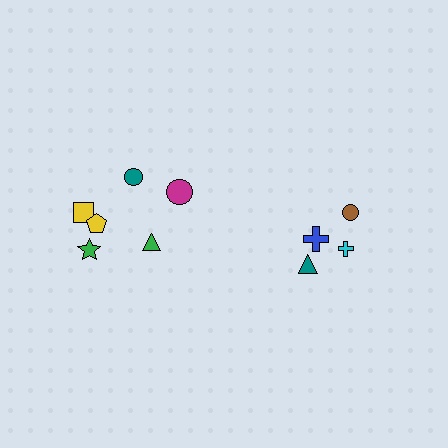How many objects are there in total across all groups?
There are 10 objects.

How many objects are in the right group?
There are 4 objects.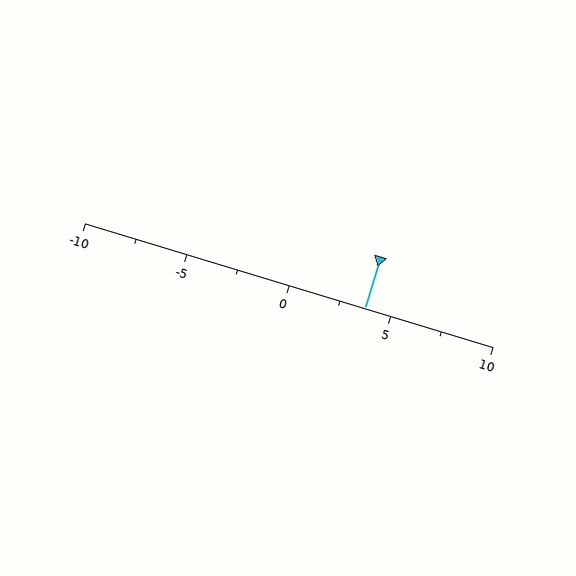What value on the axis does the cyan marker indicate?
The marker indicates approximately 3.8.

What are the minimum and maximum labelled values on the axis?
The axis runs from -10 to 10.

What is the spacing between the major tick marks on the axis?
The major ticks are spaced 5 apart.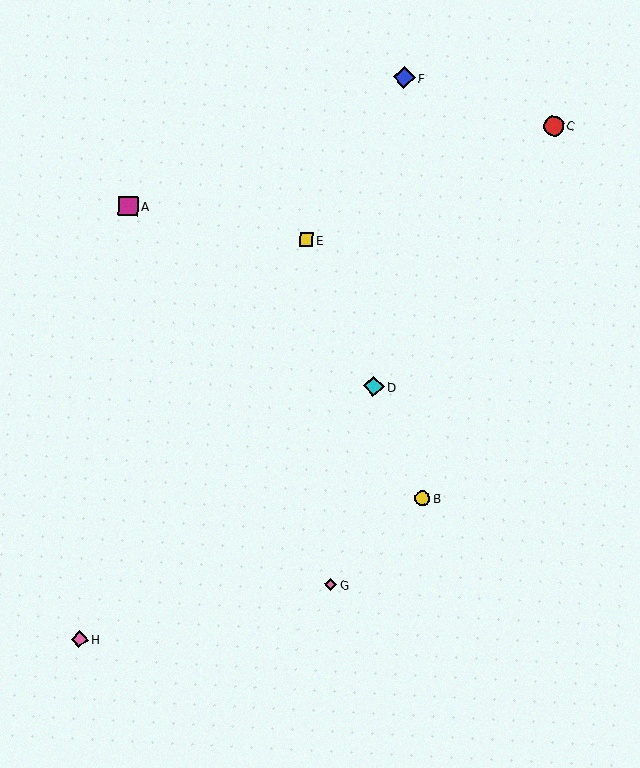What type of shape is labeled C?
Shape C is a red circle.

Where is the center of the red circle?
The center of the red circle is at (554, 126).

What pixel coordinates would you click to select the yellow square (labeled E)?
Click at (306, 240) to select the yellow square E.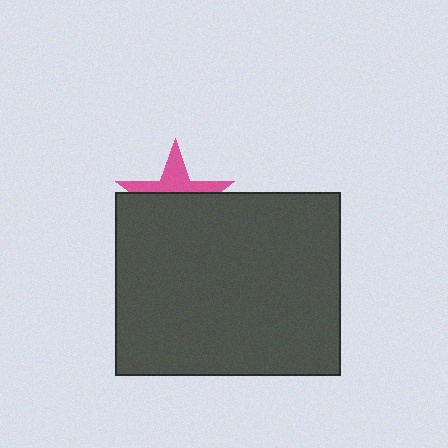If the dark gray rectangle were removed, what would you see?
You would see the complete pink star.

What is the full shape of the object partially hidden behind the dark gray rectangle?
The partially hidden object is a pink star.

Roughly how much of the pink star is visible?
A small part of it is visible (roughly 37%).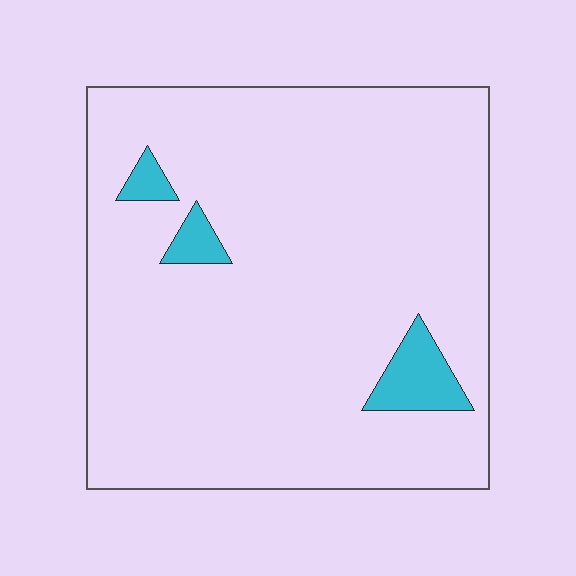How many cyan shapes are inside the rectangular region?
3.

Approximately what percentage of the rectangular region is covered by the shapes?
Approximately 5%.